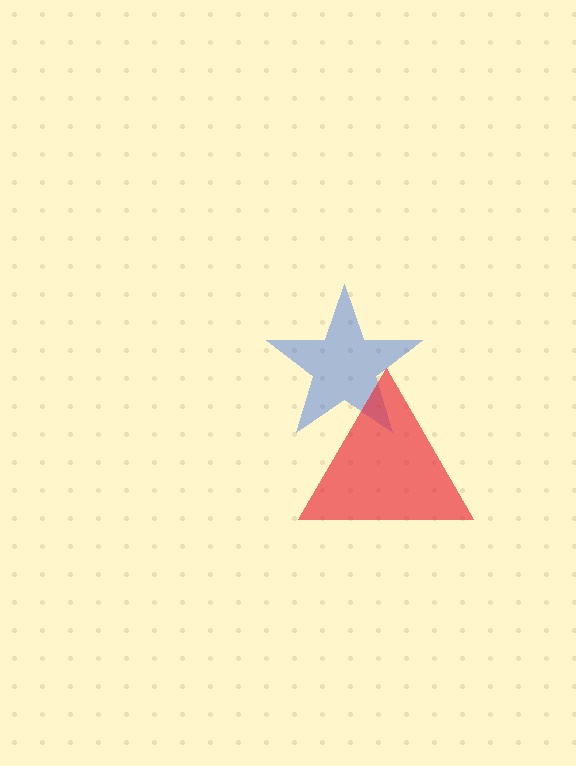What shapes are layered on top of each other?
The layered shapes are: a blue star, a red triangle.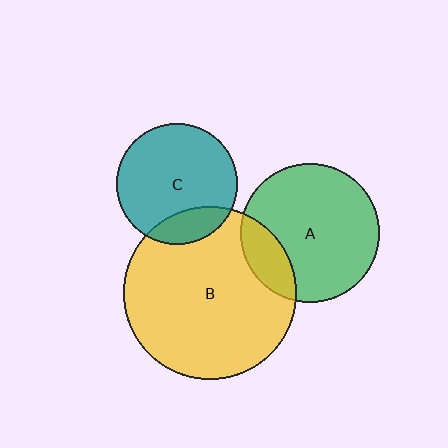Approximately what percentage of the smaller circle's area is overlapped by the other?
Approximately 20%.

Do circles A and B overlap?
Yes.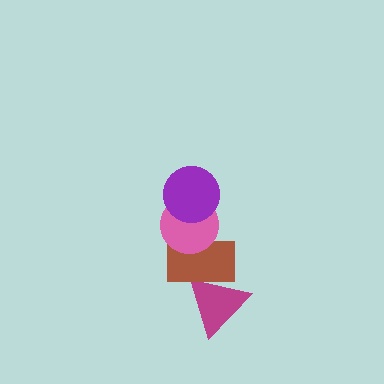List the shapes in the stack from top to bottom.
From top to bottom: the purple circle, the pink circle, the brown rectangle, the magenta triangle.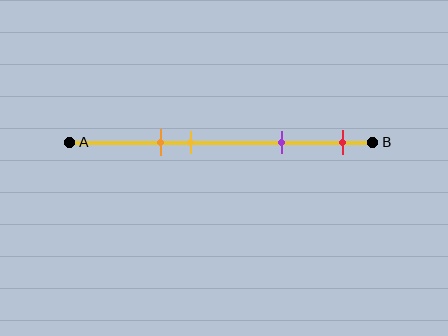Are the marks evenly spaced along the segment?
No, the marks are not evenly spaced.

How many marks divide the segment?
There are 4 marks dividing the segment.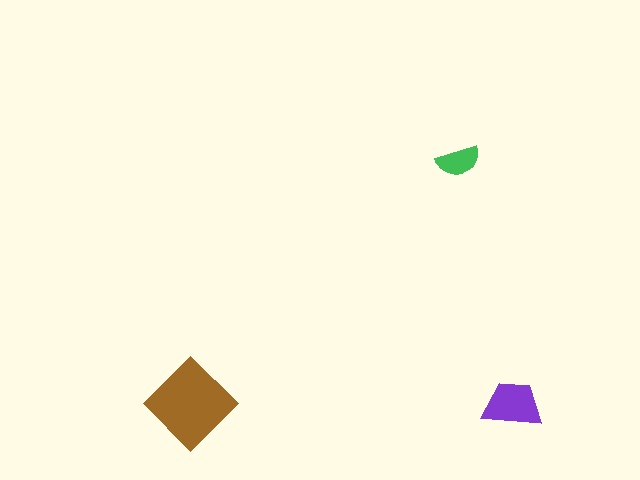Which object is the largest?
The brown diamond.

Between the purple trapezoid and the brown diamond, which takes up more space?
The brown diamond.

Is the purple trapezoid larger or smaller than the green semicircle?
Larger.